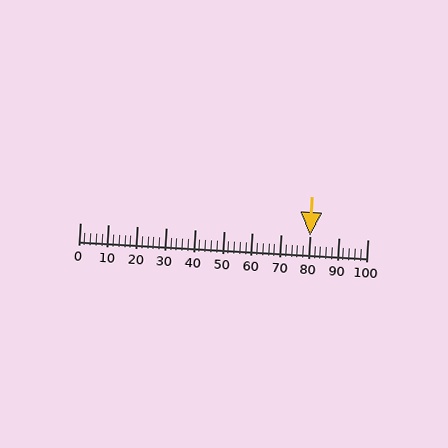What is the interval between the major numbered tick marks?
The major tick marks are spaced 10 units apart.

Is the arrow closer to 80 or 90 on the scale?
The arrow is closer to 80.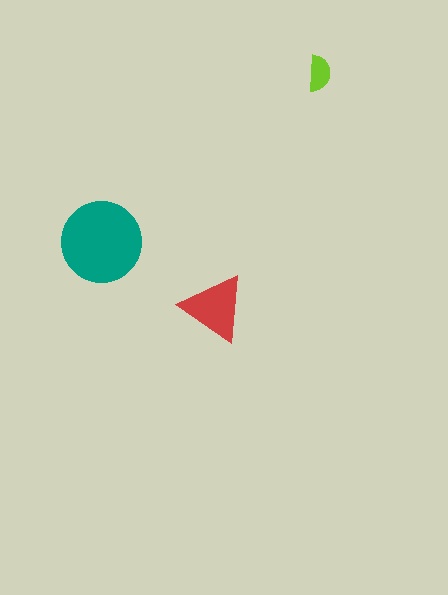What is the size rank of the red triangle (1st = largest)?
2nd.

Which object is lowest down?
The red triangle is bottommost.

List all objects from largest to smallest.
The teal circle, the red triangle, the lime semicircle.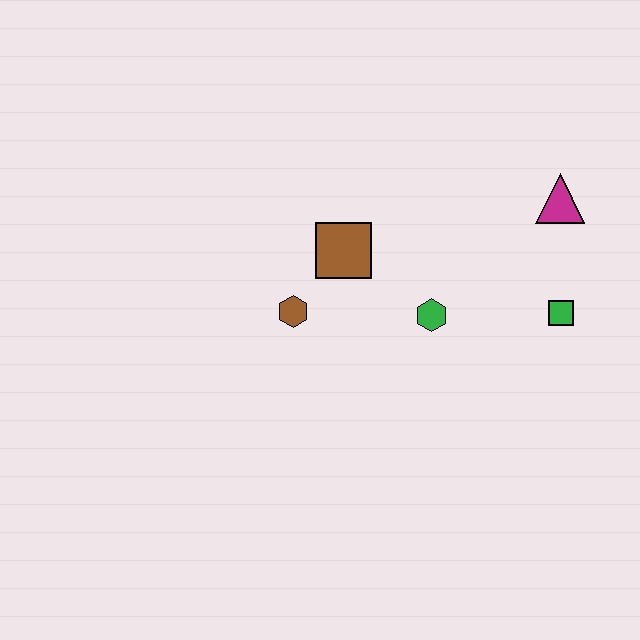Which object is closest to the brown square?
The brown hexagon is closest to the brown square.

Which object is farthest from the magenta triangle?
The brown hexagon is farthest from the magenta triangle.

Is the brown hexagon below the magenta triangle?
Yes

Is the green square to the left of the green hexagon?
No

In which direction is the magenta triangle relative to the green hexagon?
The magenta triangle is to the right of the green hexagon.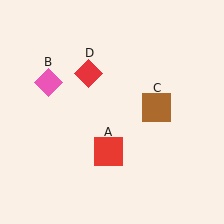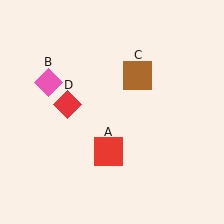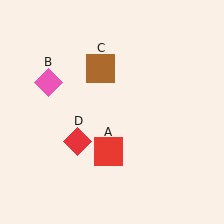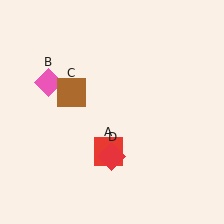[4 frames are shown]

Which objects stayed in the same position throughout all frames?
Red square (object A) and pink diamond (object B) remained stationary.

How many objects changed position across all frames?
2 objects changed position: brown square (object C), red diamond (object D).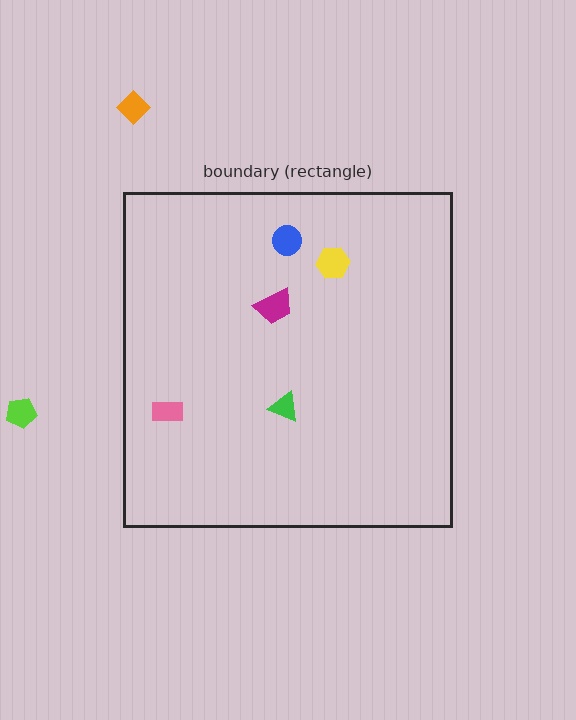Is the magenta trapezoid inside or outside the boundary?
Inside.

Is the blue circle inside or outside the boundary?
Inside.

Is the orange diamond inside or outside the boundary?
Outside.